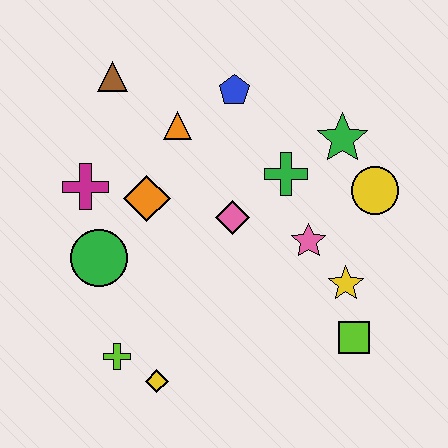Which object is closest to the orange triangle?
The blue pentagon is closest to the orange triangle.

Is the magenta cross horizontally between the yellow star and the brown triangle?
No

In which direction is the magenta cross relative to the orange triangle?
The magenta cross is to the left of the orange triangle.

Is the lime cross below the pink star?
Yes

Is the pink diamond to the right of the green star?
No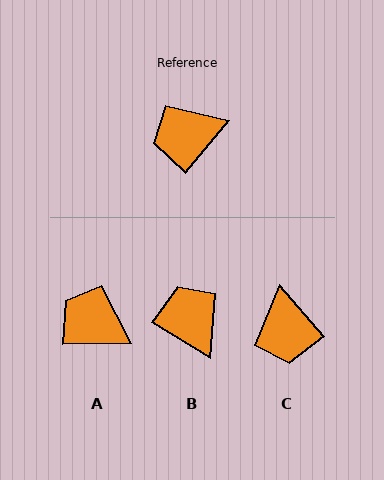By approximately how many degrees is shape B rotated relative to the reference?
Approximately 82 degrees clockwise.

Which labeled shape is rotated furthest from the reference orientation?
B, about 82 degrees away.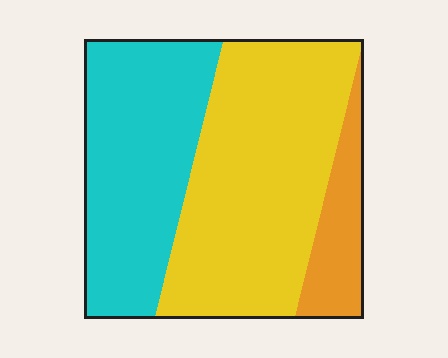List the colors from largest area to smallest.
From largest to smallest: yellow, cyan, orange.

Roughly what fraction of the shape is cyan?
Cyan takes up about three eighths (3/8) of the shape.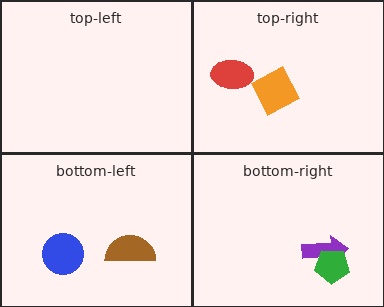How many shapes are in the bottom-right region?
2.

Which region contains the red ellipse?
The top-right region.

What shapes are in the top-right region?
The red ellipse, the orange diamond.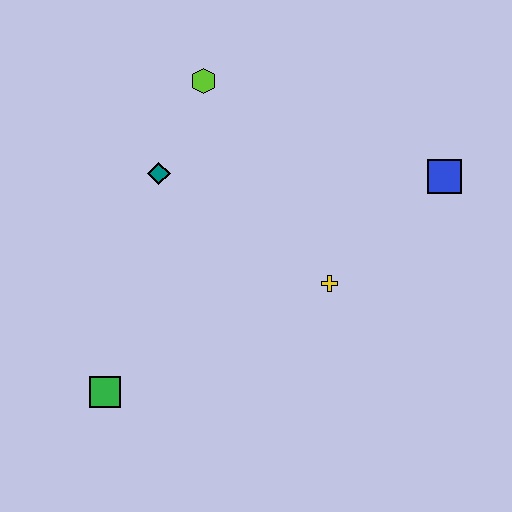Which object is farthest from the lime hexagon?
The green square is farthest from the lime hexagon.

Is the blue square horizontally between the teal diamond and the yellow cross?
No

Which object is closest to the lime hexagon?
The teal diamond is closest to the lime hexagon.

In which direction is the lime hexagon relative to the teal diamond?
The lime hexagon is above the teal diamond.